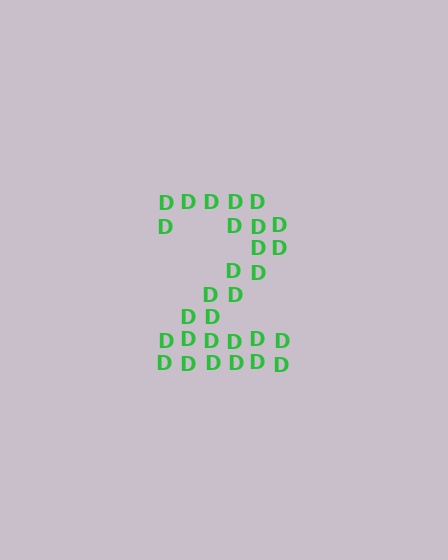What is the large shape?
The large shape is the digit 2.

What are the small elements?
The small elements are letter D's.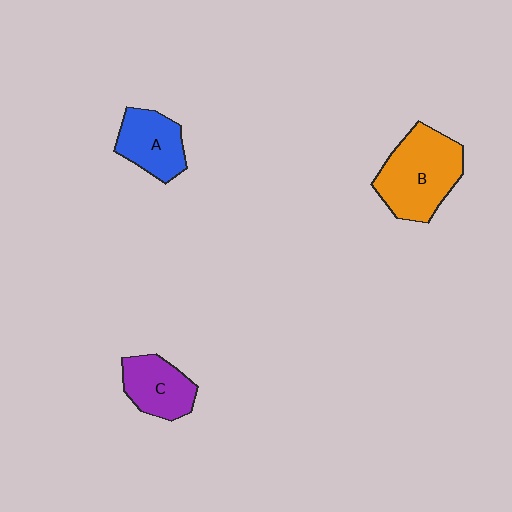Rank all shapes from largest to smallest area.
From largest to smallest: B (orange), A (blue), C (purple).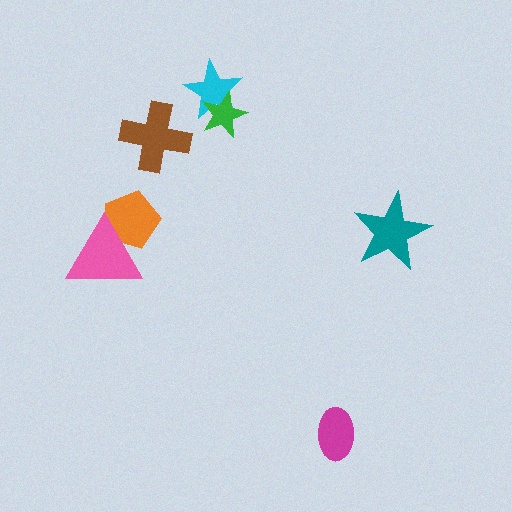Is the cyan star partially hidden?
Yes, it is partially covered by another shape.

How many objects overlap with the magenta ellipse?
0 objects overlap with the magenta ellipse.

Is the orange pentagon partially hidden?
Yes, it is partially covered by another shape.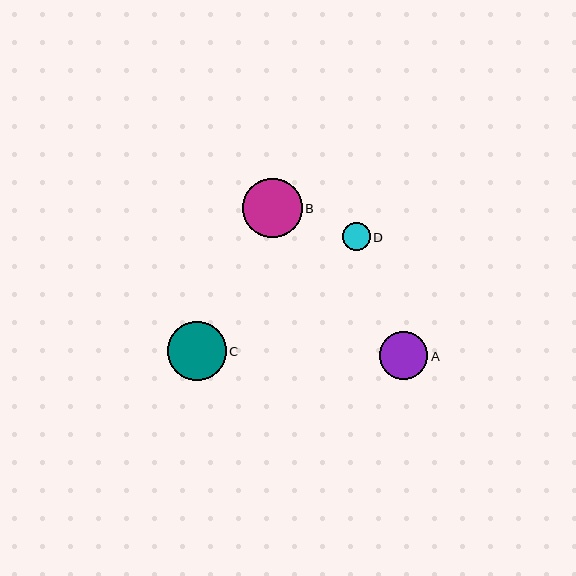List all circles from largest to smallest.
From largest to smallest: B, C, A, D.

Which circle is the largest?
Circle B is the largest with a size of approximately 60 pixels.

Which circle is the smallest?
Circle D is the smallest with a size of approximately 28 pixels.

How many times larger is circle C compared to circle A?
Circle C is approximately 1.2 times the size of circle A.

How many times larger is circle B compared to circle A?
Circle B is approximately 1.2 times the size of circle A.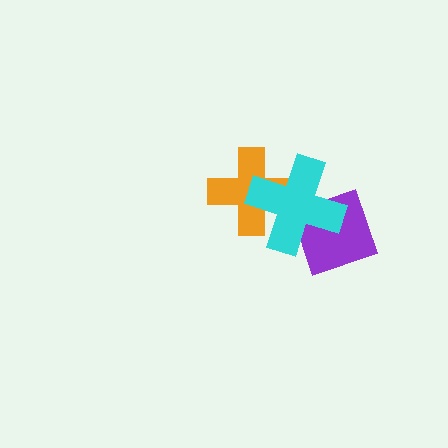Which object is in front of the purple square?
The cyan cross is in front of the purple square.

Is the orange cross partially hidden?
Yes, it is partially covered by another shape.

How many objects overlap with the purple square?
1 object overlaps with the purple square.